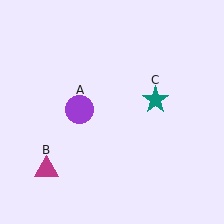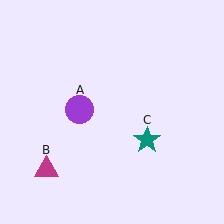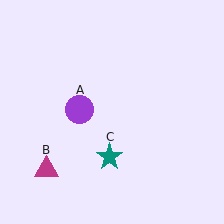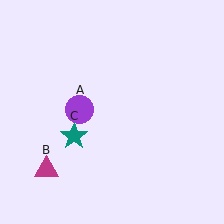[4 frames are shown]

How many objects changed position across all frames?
1 object changed position: teal star (object C).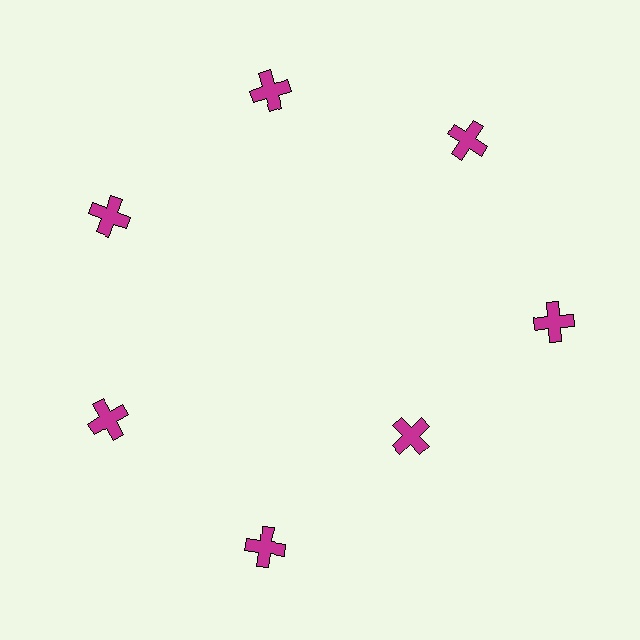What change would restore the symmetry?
The symmetry would be restored by moving it outward, back onto the ring so that all 7 crosses sit at equal angles and equal distance from the center.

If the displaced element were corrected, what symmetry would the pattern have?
It would have 7-fold rotational symmetry — the pattern would map onto itself every 51 degrees.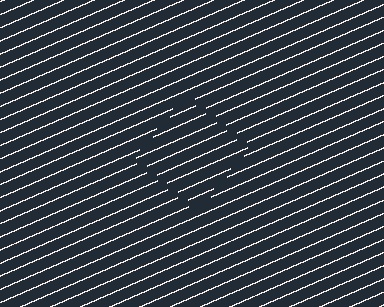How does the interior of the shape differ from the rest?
The interior of the shape contains the same grating, shifted by half a period — the contour is defined by the phase discontinuity where line-ends from the inner and outer gratings abut.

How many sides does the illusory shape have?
4 sides — the line-ends trace a square.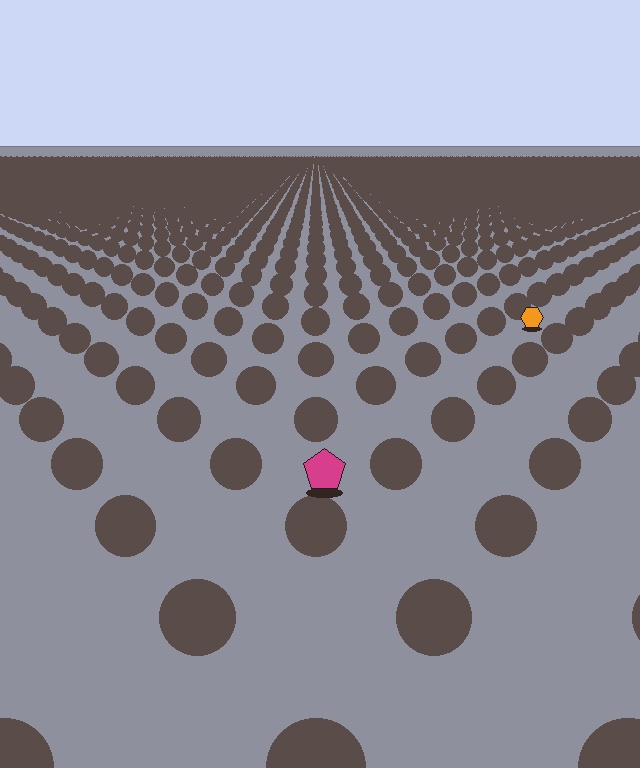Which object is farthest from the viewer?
The orange hexagon is farthest from the viewer. It appears smaller and the ground texture around it is denser.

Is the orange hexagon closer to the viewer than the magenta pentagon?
No. The magenta pentagon is closer — you can tell from the texture gradient: the ground texture is coarser near it.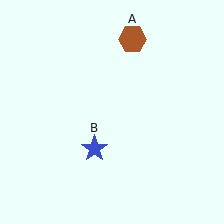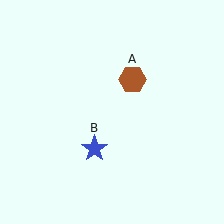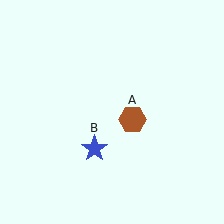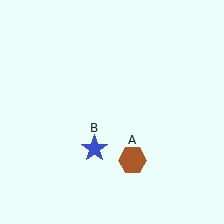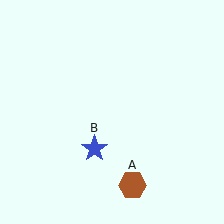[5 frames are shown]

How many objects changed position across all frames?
1 object changed position: brown hexagon (object A).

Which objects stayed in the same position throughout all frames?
Blue star (object B) remained stationary.